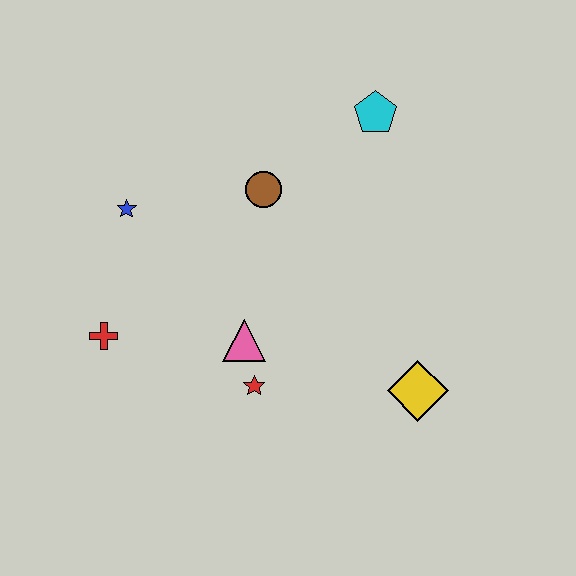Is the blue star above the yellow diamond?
Yes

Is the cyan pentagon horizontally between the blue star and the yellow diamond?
Yes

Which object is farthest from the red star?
The cyan pentagon is farthest from the red star.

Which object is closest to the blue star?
The red cross is closest to the blue star.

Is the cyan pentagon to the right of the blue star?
Yes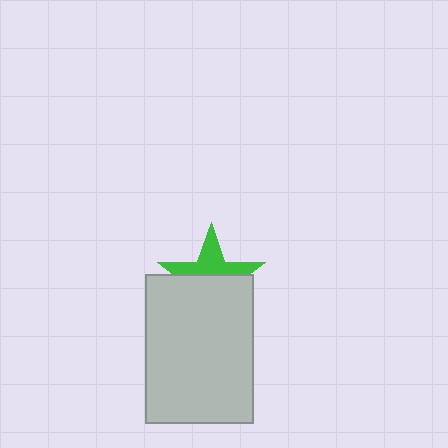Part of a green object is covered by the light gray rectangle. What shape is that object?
It is a star.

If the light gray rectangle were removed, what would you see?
You would see the complete green star.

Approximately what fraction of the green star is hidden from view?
Roughly 57% of the green star is hidden behind the light gray rectangle.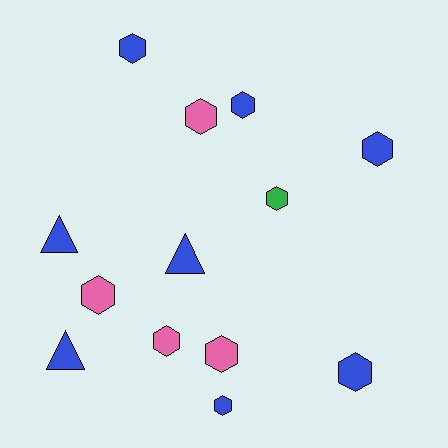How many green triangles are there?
There are no green triangles.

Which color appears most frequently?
Blue, with 8 objects.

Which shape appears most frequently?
Hexagon, with 10 objects.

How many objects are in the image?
There are 13 objects.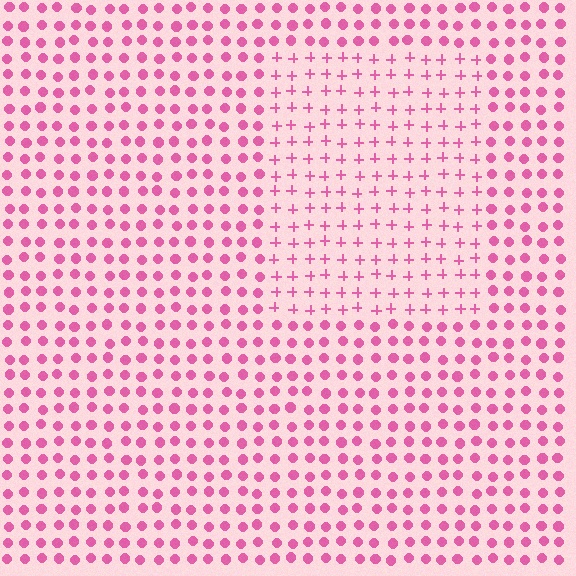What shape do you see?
I see a rectangle.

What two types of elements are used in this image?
The image uses plus signs inside the rectangle region and circles outside it.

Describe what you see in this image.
The image is filled with small pink elements arranged in a uniform grid. A rectangle-shaped region contains plus signs, while the surrounding area contains circles. The boundary is defined purely by the change in element shape.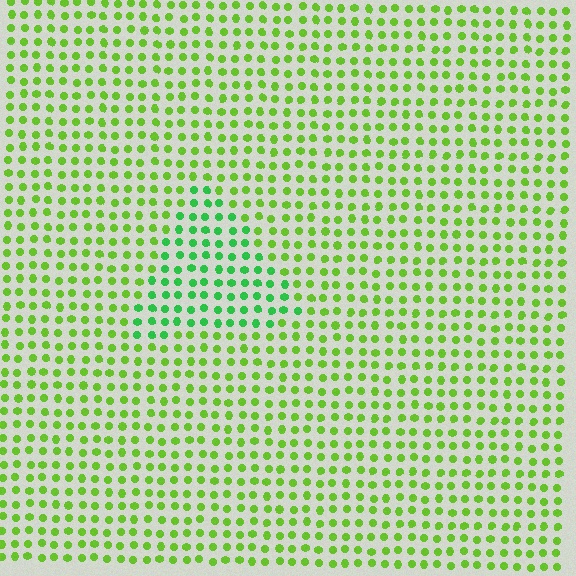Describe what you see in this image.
The image is filled with small lime elements in a uniform arrangement. A triangle-shaped region is visible where the elements are tinted to a slightly different hue, forming a subtle color boundary.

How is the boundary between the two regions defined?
The boundary is defined purely by a slight shift in hue (about 35 degrees). Spacing, size, and orientation are identical on both sides.